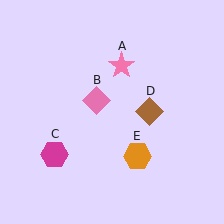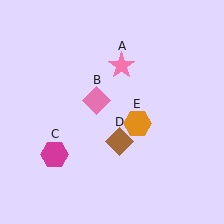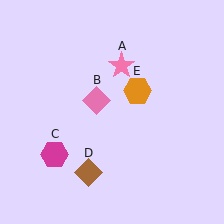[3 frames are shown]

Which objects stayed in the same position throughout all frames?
Pink star (object A) and pink diamond (object B) and magenta hexagon (object C) remained stationary.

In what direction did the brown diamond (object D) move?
The brown diamond (object D) moved down and to the left.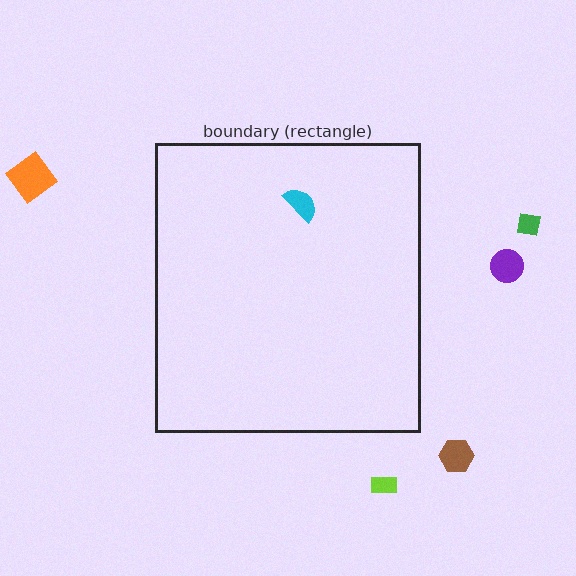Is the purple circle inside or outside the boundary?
Outside.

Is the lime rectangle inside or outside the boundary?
Outside.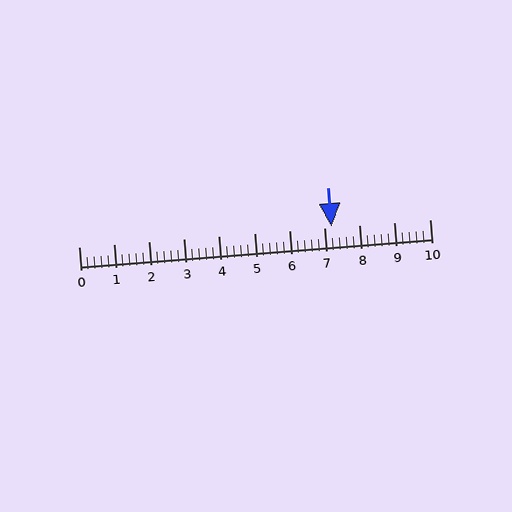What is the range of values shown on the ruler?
The ruler shows values from 0 to 10.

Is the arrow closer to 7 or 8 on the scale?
The arrow is closer to 7.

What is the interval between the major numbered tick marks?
The major tick marks are spaced 1 units apart.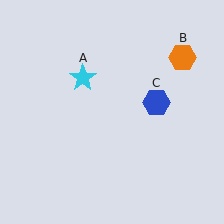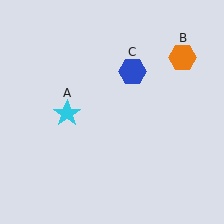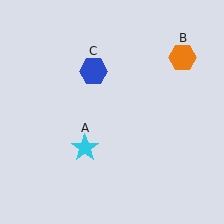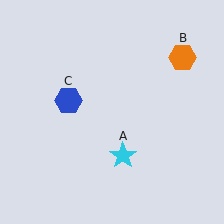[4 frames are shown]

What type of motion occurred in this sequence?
The cyan star (object A), blue hexagon (object C) rotated counterclockwise around the center of the scene.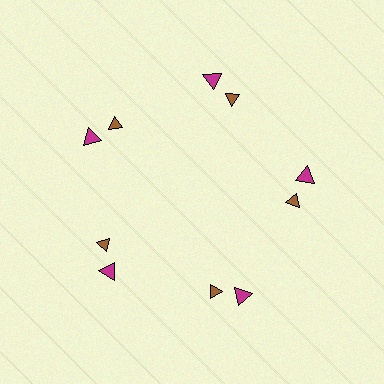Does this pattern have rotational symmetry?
Yes, this pattern has 5-fold rotational symmetry. It looks the same after rotating 72 degrees around the center.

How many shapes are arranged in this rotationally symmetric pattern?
There are 10 shapes, arranged in 5 groups of 2.